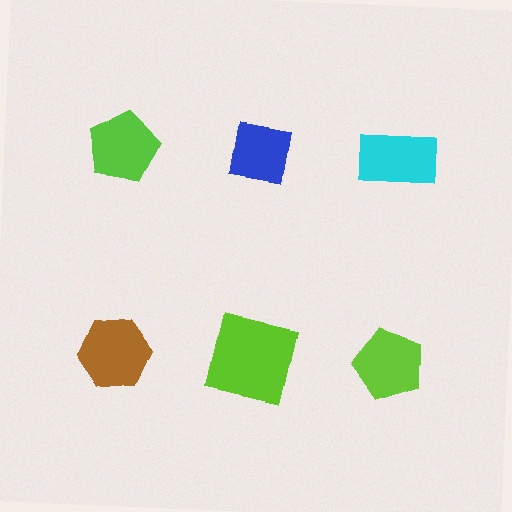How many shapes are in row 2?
3 shapes.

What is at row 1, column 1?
A lime pentagon.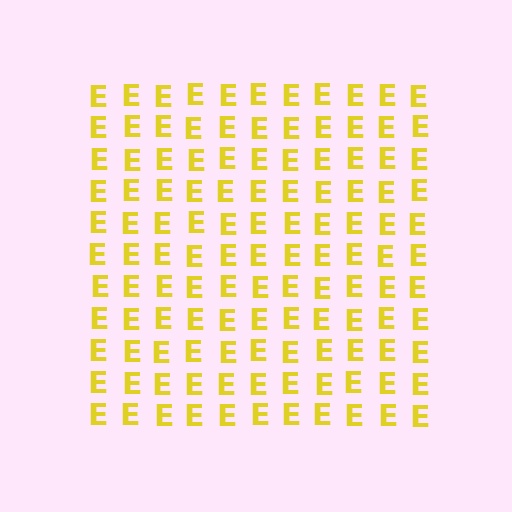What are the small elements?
The small elements are letter E's.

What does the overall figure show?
The overall figure shows a square.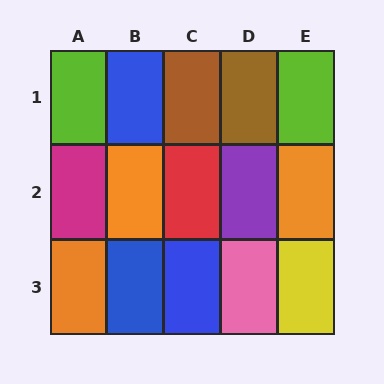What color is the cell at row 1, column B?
Blue.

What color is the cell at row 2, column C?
Red.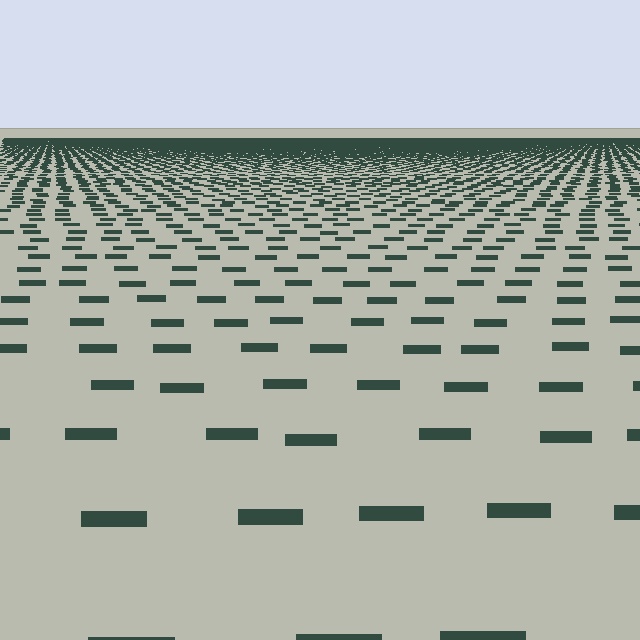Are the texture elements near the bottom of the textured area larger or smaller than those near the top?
Larger. Near the bottom, elements are closer to the viewer and appear at a bigger on-screen size.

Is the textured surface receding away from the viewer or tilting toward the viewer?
The surface is receding away from the viewer. Texture elements get smaller and denser toward the top.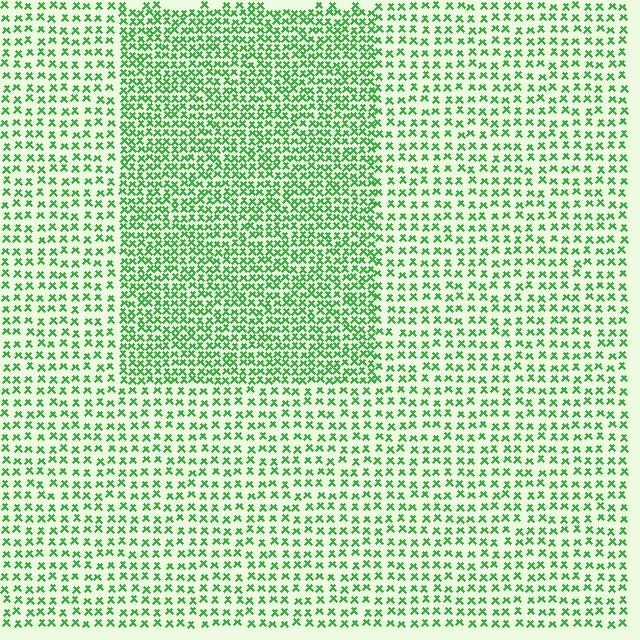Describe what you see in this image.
The image contains small green elements arranged at two different densities. A rectangle-shaped region is visible where the elements are more densely packed than the surrounding area.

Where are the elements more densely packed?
The elements are more densely packed inside the rectangle boundary.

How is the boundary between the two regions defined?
The boundary is defined by a change in element density (approximately 1.9x ratio). All elements are the same color, size, and shape.